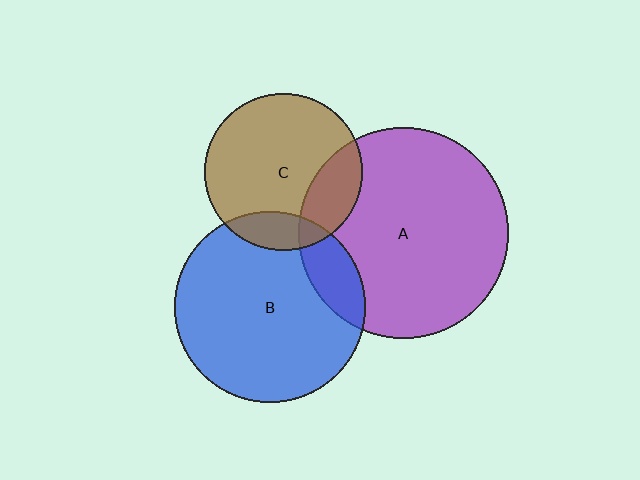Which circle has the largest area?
Circle A (purple).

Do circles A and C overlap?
Yes.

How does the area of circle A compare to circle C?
Approximately 1.8 times.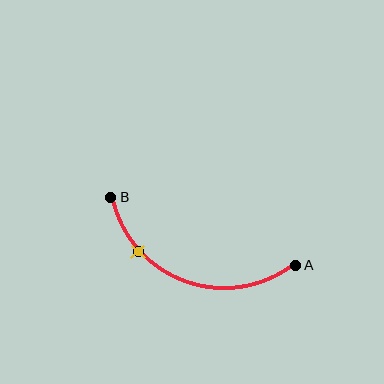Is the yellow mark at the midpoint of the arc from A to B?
No. The yellow mark lies on the arc but is closer to endpoint B. The arc midpoint would be at the point on the curve equidistant along the arc from both A and B.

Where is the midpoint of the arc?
The arc midpoint is the point on the curve farthest from the straight line joining A and B. It sits below that line.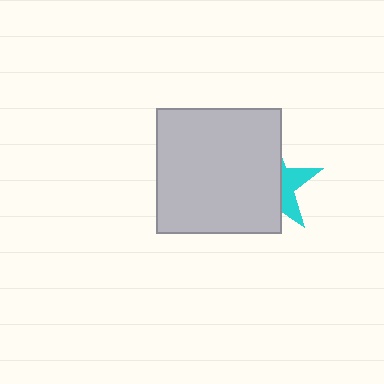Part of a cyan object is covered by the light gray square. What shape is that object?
It is a star.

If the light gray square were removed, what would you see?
You would see the complete cyan star.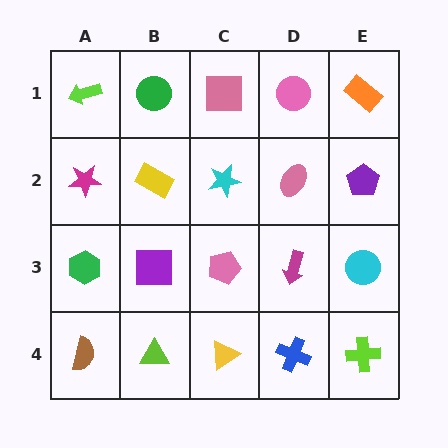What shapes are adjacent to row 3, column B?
A yellow rectangle (row 2, column B), a lime triangle (row 4, column B), a green hexagon (row 3, column A), a pink pentagon (row 3, column C).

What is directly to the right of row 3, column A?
A purple square.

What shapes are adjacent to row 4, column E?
A cyan circle (row 3, column E), a blue cross (row 4, column D).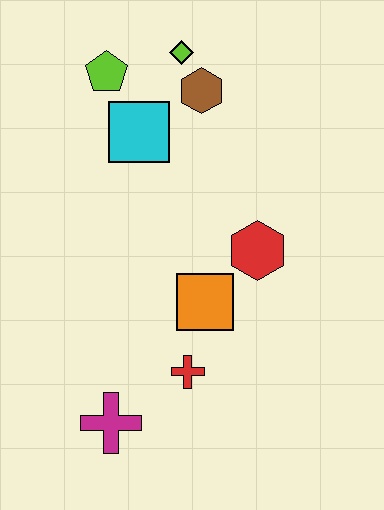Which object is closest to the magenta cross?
The red cross is closest to the magenta cross.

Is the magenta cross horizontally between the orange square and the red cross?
No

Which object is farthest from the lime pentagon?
The magenta cross is farthest from the lime pentagon.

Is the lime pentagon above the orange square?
Yes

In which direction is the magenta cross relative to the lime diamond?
The magenta cross is below the lime diamond.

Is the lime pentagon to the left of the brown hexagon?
Yes